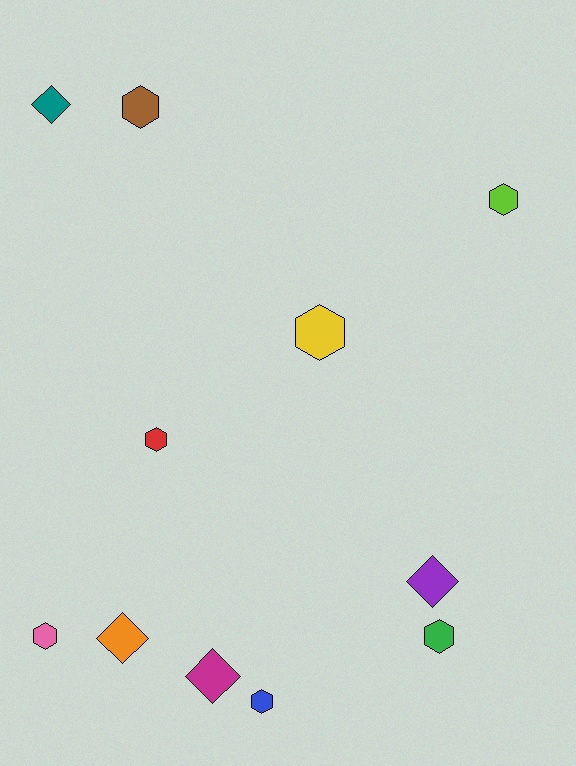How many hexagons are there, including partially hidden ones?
There are 7 hexagons.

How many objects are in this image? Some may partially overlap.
There are 11 objects.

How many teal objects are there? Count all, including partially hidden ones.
There is 1 teal object.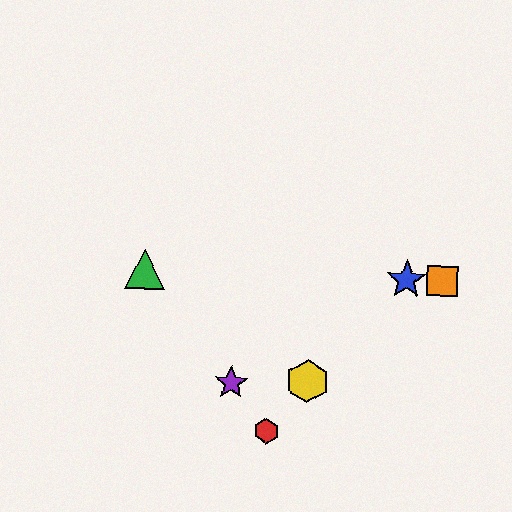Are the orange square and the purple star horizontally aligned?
No, the orange square is at y≈281 and the purple star is at y≈383.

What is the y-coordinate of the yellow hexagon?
The yellow hexagon is at y≈381.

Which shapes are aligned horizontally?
The blue star, the green triangle, the orange square are aligned horizontally.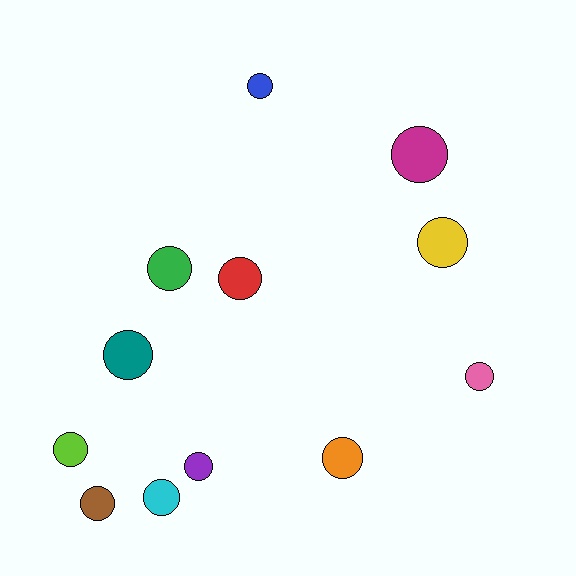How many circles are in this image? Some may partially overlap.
There are 12 circles.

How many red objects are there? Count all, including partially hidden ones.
There is 1 red object.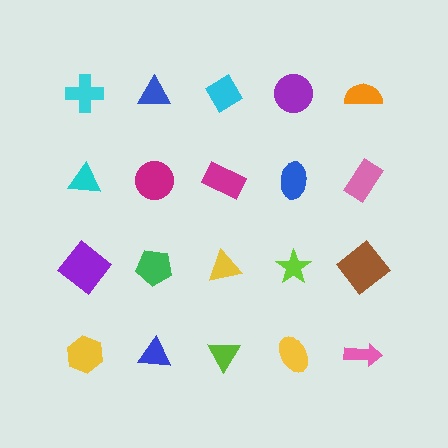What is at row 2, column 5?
A pink rectangle.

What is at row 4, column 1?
A yellow hexagon.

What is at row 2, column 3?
A magenta rectangle.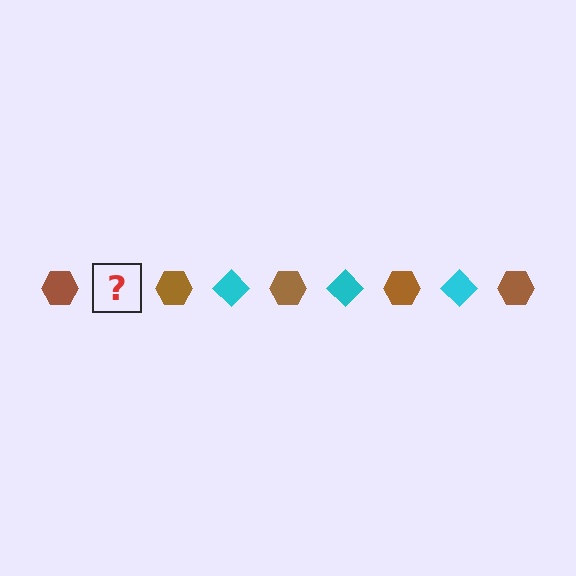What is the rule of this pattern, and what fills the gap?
The rule is that the pattern alternates between brown hexagon and cyan diamond. The gap should be filled with a cyan diamond.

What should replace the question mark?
The question mark should be replaced with a cyan diamond.